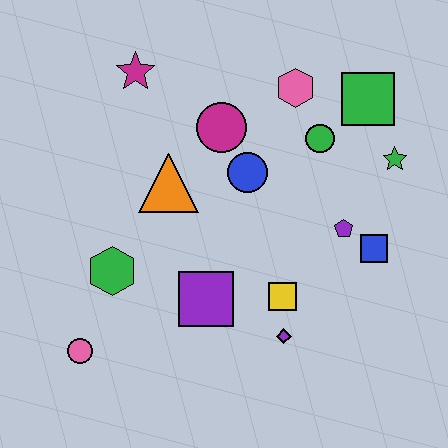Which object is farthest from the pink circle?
The green square is farthest from the pink circle.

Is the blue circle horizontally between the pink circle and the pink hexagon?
Yes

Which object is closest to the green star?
The green square is closest to the green star.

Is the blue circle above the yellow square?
Yes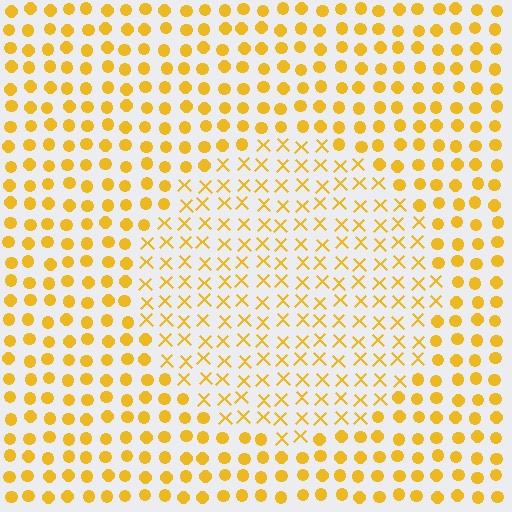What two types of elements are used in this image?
The image uses X marks inside the circle region and circles outside it.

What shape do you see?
I see a circle.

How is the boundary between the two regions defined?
The boundary is defined by a change in element shape: X marks inside vs. circles outside. All elements share the same color and spacing.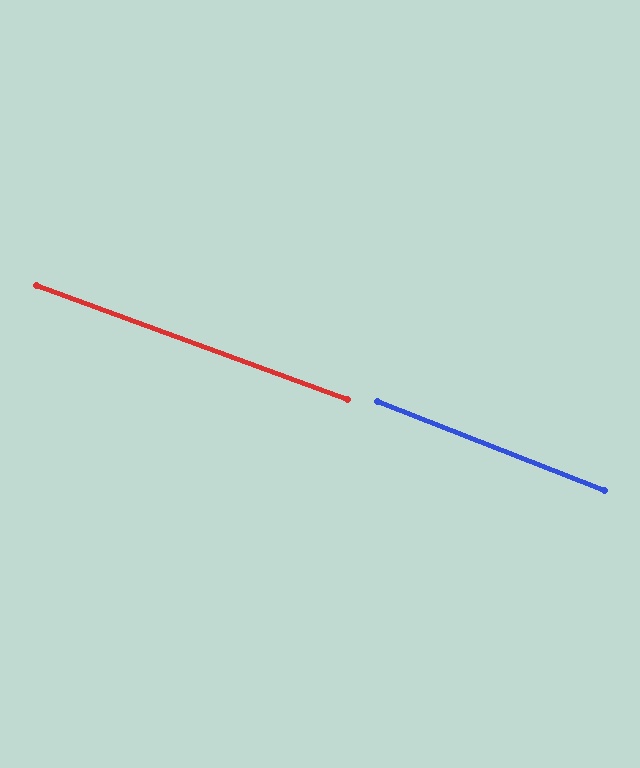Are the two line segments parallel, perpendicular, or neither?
Parallel — their directions differ by only 1.2°.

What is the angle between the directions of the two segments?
Approximately 1 degree.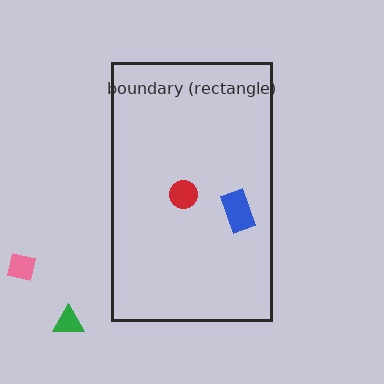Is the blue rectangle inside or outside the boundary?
Inside.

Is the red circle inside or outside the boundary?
Inside.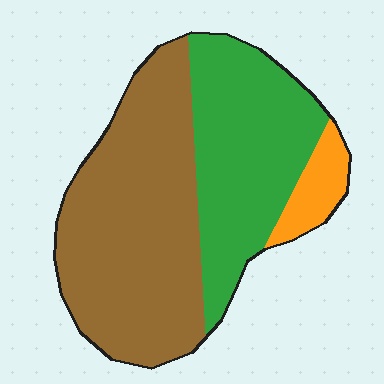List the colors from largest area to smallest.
From largest to smallest: brown, green, orange.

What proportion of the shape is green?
Green takes up about three eighths (3/8) of the shape.